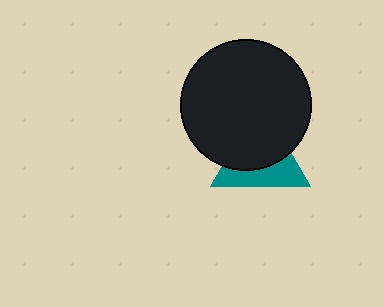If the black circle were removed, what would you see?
You would see the complete teal triangle.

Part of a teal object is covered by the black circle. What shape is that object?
It is a triangle.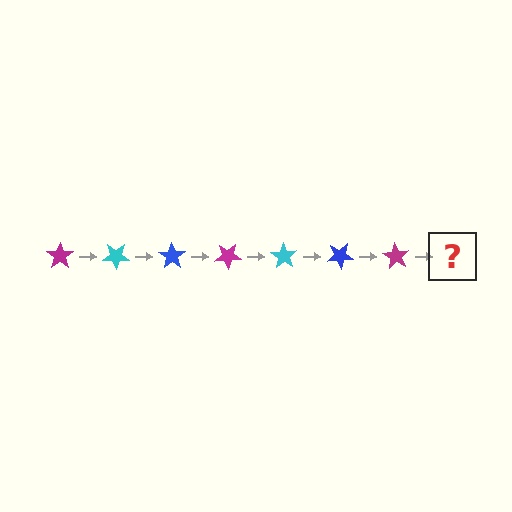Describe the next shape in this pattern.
It should be a cyan star, rotated 245 degrees from the start.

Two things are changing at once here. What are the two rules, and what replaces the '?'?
The two rules are that it rotates 35 degrees each step and the color cycles through magenta, cyan, and blue. The '?' should be a cyan star, rotated 245 degrees from the start.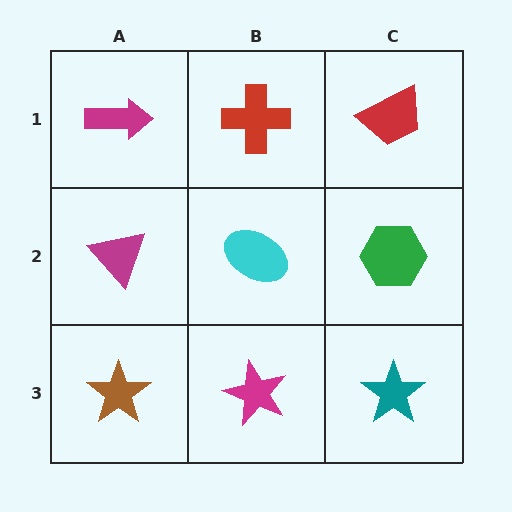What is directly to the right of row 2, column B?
A green hexagon.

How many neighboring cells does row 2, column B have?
4.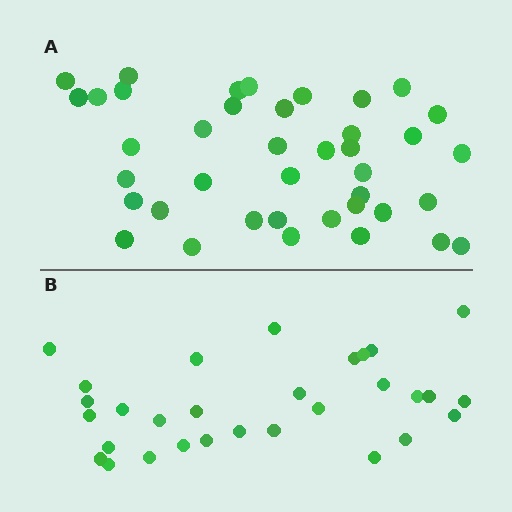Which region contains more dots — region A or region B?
Region A (the top region) has more dots.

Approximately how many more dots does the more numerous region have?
Region A has roughly 10 or so more dots than region B.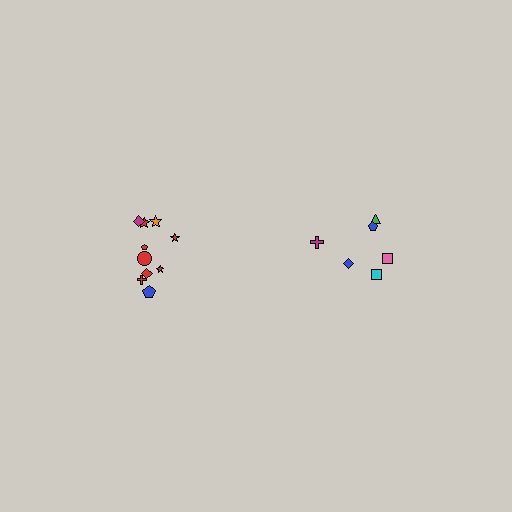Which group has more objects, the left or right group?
The left group.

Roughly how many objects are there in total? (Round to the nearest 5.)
Roughly 15 objects in total.